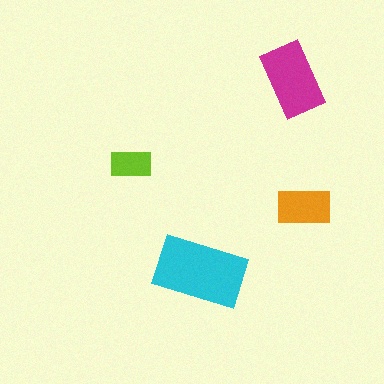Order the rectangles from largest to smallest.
the cyan one, the magenta one, the orange one, the lime one.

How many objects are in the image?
There are 4 objects in the image.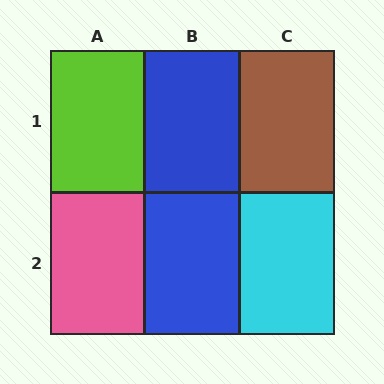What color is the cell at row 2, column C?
Cyan.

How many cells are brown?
1 cell is brown.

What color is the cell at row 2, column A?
Pink.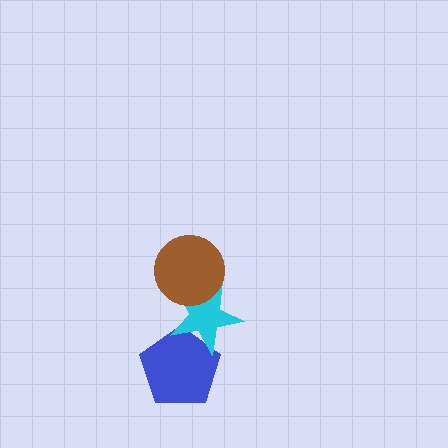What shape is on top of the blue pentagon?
The cyan star is on top of the blue pentagon.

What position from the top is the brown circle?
The brown circle is 1st from the top.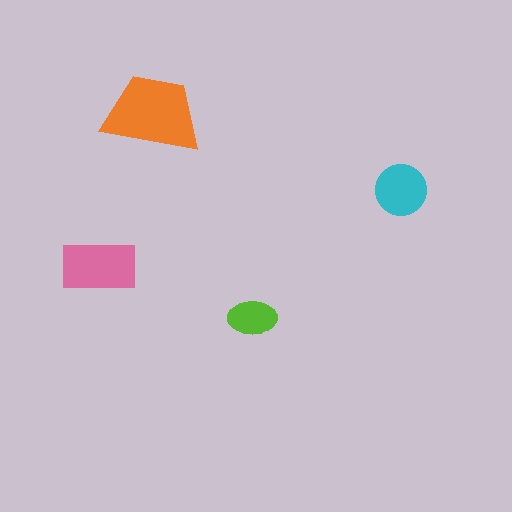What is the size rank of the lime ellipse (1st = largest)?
4th.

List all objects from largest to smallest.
The orange trapezoid, the pink rectangle, the cyan circle, the lime ellipse.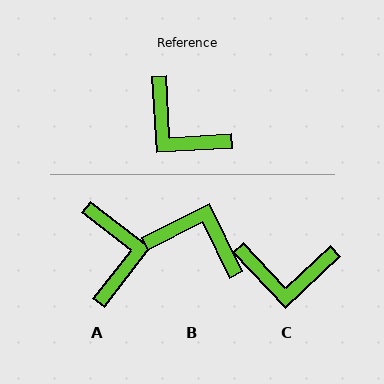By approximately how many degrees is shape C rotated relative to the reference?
Approximately 40 degrees counter-clockwise.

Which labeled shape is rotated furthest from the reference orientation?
B, about 157 degrees away.